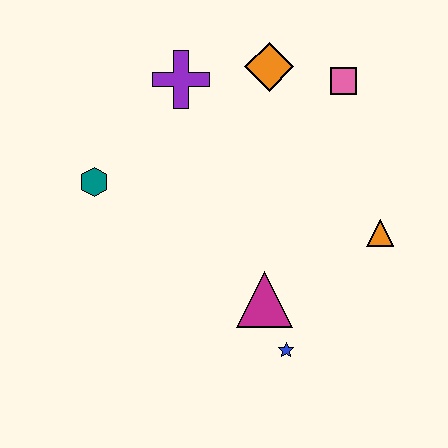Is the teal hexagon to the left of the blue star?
Yes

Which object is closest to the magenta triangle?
The blue star is closest to the magenta triangle.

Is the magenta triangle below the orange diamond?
Yes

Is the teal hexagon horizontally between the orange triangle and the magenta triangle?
No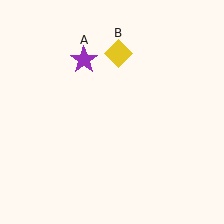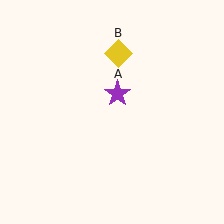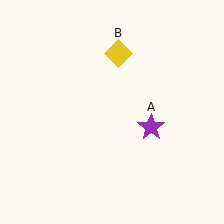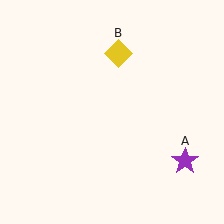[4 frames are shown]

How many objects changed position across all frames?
1 object changed position: purple star (object A).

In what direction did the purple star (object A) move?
The purple star (object A) moved down and to the right.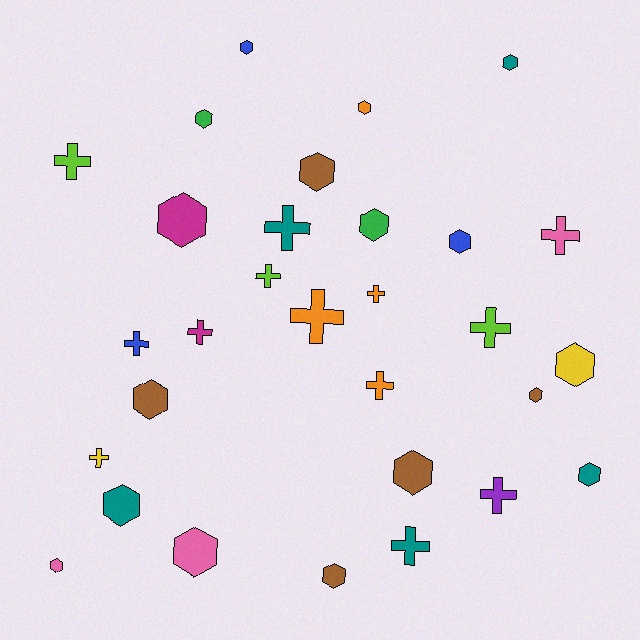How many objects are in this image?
There are 30 objects.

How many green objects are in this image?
There are 2 green objects.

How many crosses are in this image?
There are 13 crosses.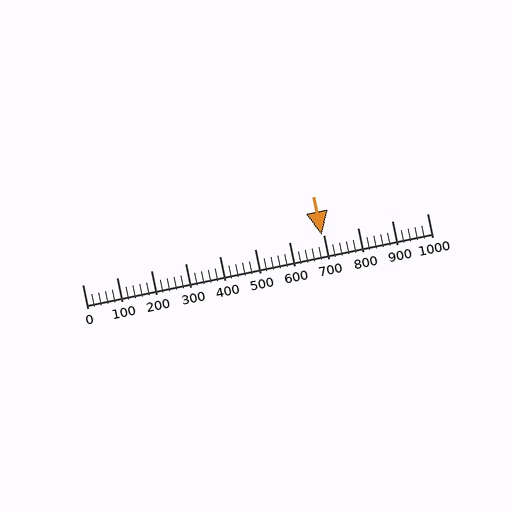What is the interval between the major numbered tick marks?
The major tick marks are spaced 100 units apart.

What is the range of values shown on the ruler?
The ruler shows values from 0 to 1000.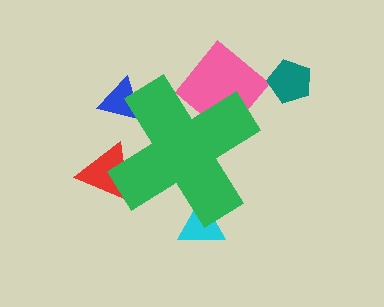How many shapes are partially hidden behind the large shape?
4 shapes are partially hidden.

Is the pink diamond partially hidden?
Yes, the pink diamond is partially hidden behind the green cross.